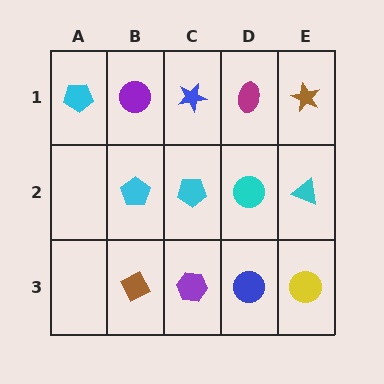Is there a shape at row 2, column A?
No, that cell is empty.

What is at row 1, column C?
A blue star.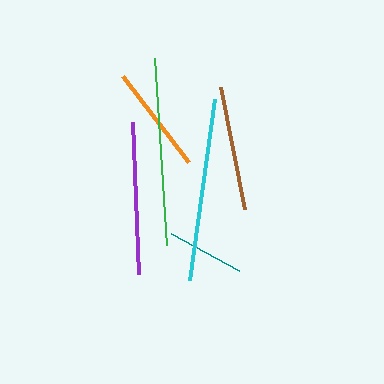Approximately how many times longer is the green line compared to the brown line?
The green line is approximately 1.5 times the length of the brown line.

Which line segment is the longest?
The green line is the longest at approximately 188 pixels.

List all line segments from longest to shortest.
From longest to shortest: green, cyan, purple, brown, orange, teal.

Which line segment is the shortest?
The teal line is the shortest at approximately 77 pixels.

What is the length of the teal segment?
The teal segment is approximately 77 pixels long.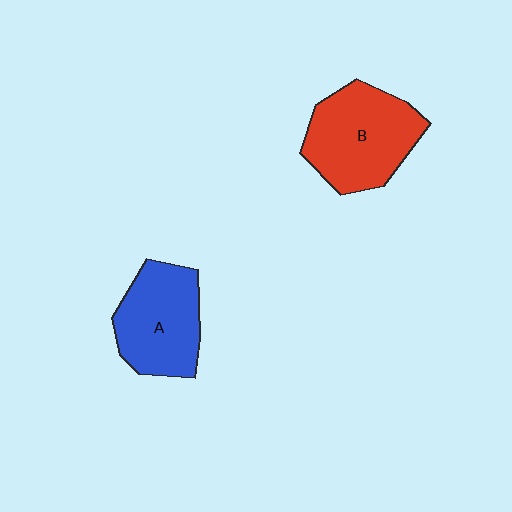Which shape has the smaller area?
Shape A (blue).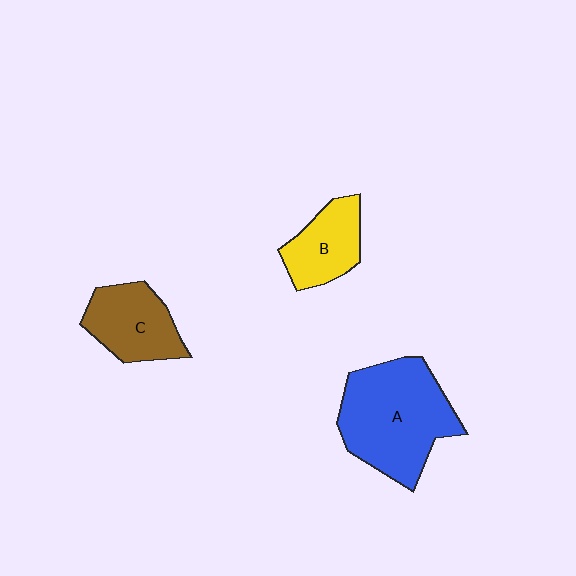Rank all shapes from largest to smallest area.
From largest to smallest: A (blue), C (brown), B (yellow).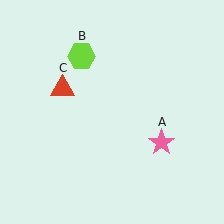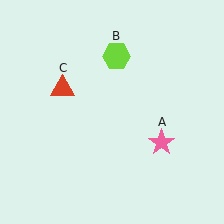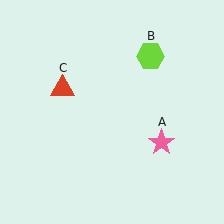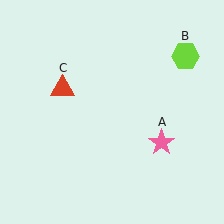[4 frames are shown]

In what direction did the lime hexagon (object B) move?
The lime hexagon (object B) moved right.